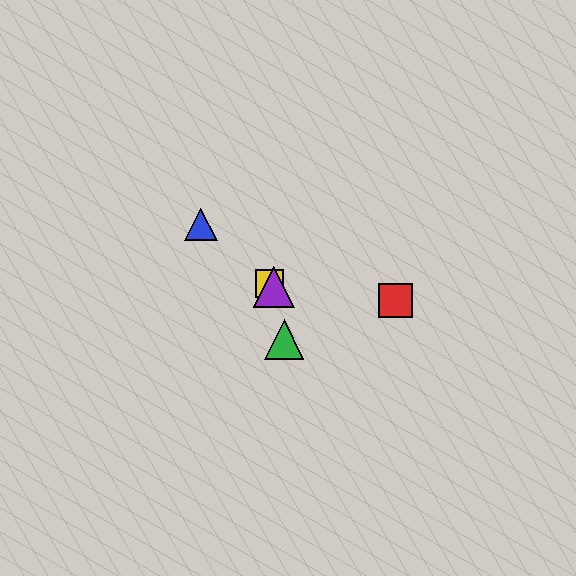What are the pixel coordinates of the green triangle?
The green triangle is at (284, 340).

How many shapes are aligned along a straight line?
3 shapes (the blue triangle, the yellow square, the purple triangle) are aligned along a straight line.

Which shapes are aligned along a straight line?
The blue triangle, the yellow square, the purple triangle are aligned along a straight line.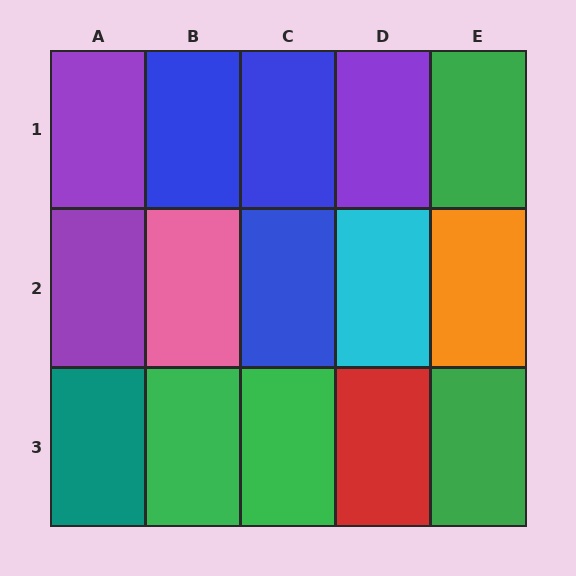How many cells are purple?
3 cells are purple.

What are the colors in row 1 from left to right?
Purple, blue, blue, purple, green.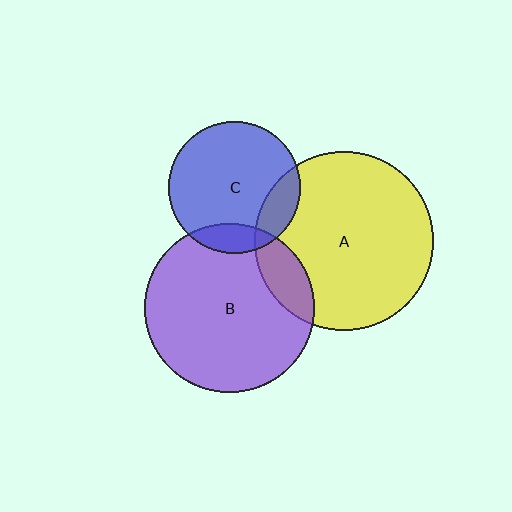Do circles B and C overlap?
Yes.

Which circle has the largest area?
Circle A (yellow).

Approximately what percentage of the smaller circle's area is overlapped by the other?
Approximately 15%.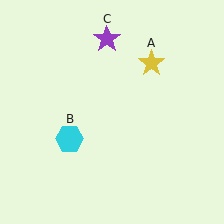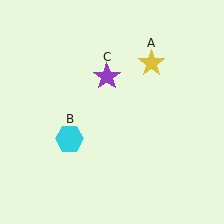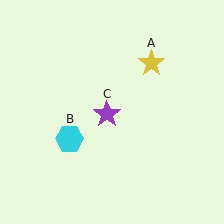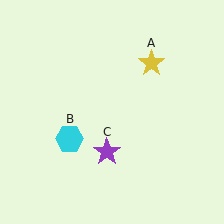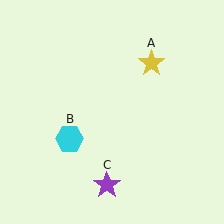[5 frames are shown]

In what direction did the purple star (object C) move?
The purple star (object C) moved down.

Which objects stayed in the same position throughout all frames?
Yellow star (object A) and cyan hexagon (object B) remained stationary.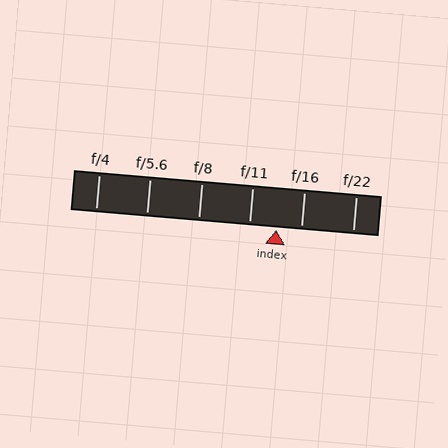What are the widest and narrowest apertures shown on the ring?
The widest aperture shown is f/4 and the narrowest is f/22.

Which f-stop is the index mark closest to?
The index mark is closest to f/16.